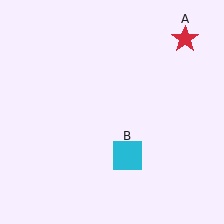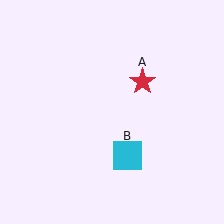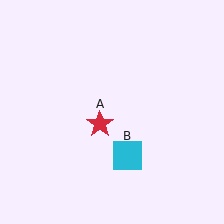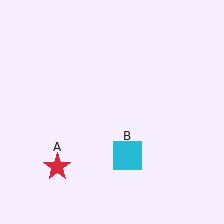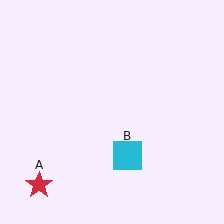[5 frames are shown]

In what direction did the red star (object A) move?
The red star (object A) moved down and to the left.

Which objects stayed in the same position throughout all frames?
Cyan square (object B) remained stationary.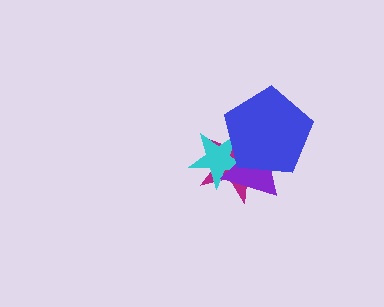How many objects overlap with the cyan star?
3 objects overlap with the cyan star.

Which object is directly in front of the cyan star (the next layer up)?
The purple triangle is directly in front of the cyan star.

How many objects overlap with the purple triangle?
3 objects overlap with the purple triangle.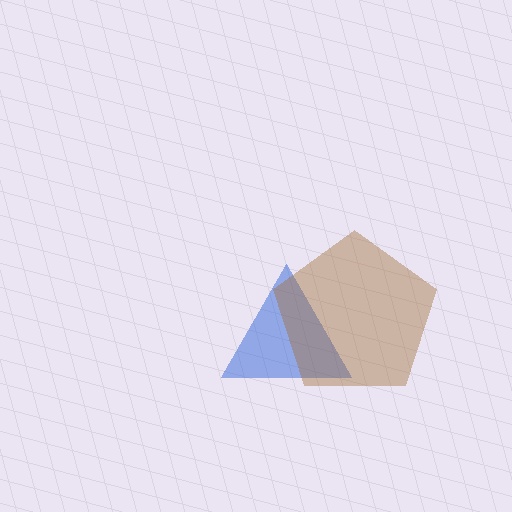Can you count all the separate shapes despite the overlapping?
Yes, there are 2 separate shapes.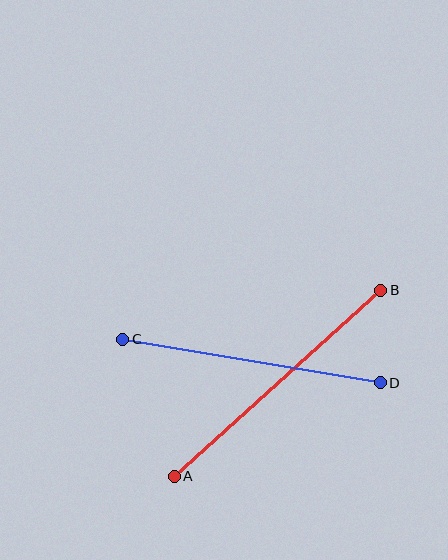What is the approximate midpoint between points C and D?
The midpoint is at approximately (252, 361) pixels.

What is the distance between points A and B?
The distance is approximately 278 pixels.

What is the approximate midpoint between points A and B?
The midpoint is at approximately (277, 383) pixels.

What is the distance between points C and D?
The distance is approximately 261 pixels.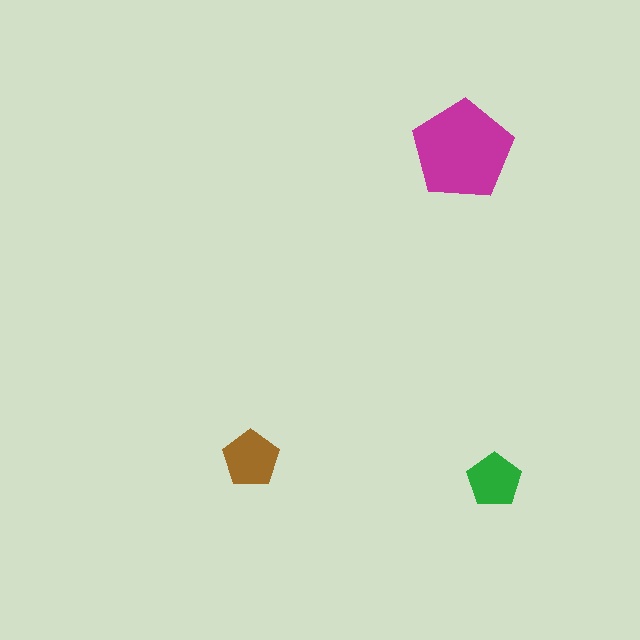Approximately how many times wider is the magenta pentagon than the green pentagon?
About 2 times wider.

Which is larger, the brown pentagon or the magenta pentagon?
The magenta one.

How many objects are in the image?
There are 3 objects in the image.